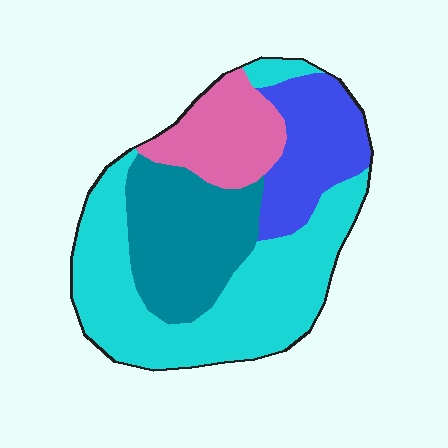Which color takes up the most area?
Cyan, at roughly 45%.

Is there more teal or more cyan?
Cyan.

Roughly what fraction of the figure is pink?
Pink covers 15% of the figure.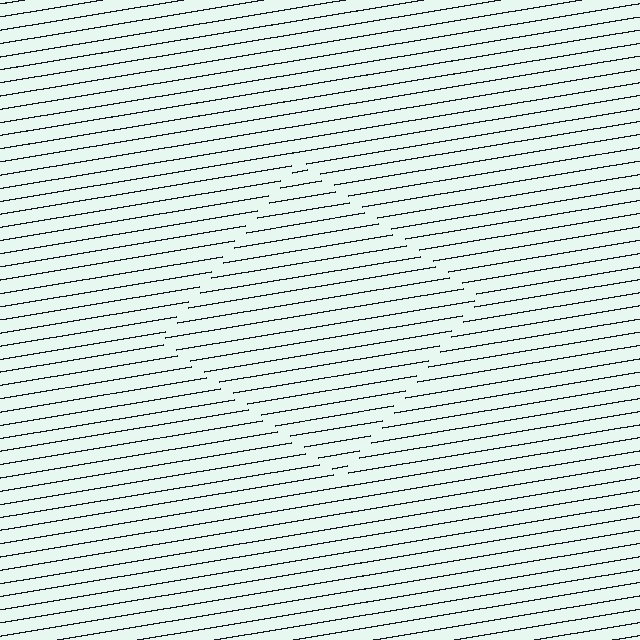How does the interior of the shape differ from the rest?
The interior of the shape contains the same grating, shifted by half a period — the contour is defined by the phase discontinuity where line-ends from the inner and outer gratings abut.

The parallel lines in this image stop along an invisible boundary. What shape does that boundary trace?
An illusory square. The interior of the shape contains the same grating, shifted by half a period — the contour is defined by the phase discontinuity where line-ends from the inner and outer gratings abut.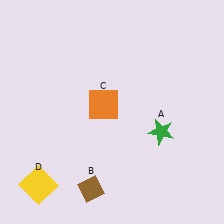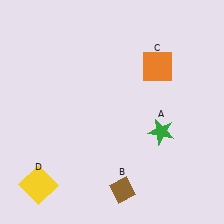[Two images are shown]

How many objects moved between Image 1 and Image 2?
2 objects moved between the two images.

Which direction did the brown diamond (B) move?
The brown diamond (B) moved right.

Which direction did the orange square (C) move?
The orange square (C) moved right.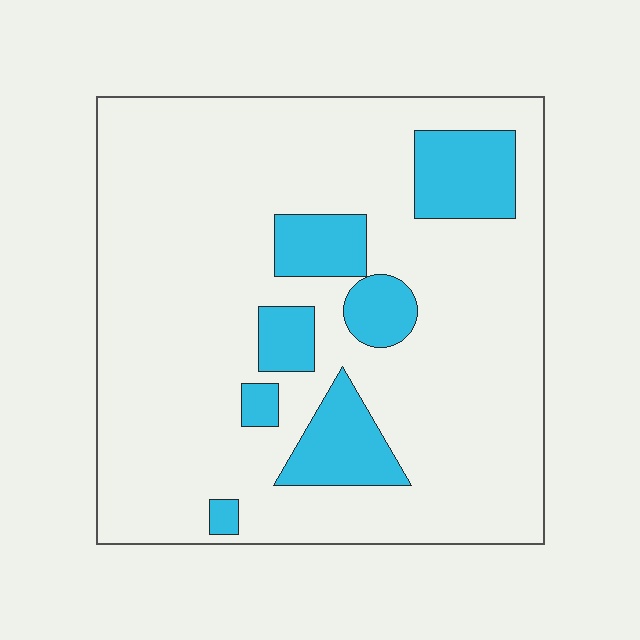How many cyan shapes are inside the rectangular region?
7.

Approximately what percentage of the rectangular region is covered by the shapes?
Approximately 15%.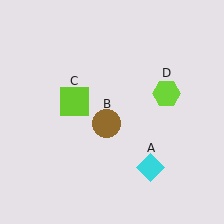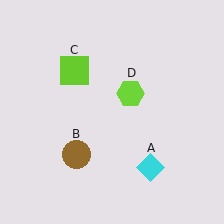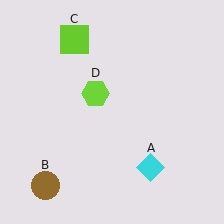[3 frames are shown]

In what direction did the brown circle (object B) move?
The brown circle (object B) moved down and to the left.